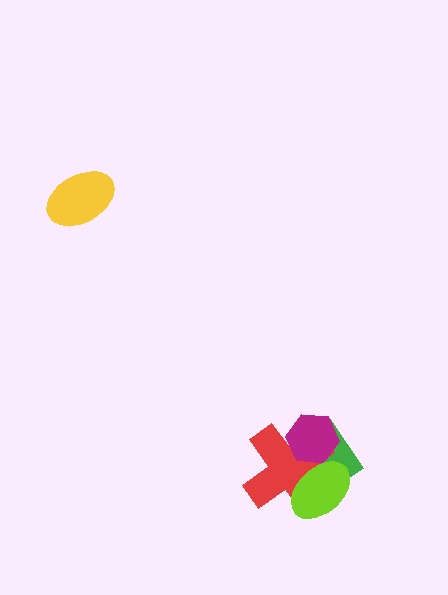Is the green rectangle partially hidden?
Yes, it is partially covered by another shape.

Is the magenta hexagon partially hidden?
Yes, it is partially covered by another shape.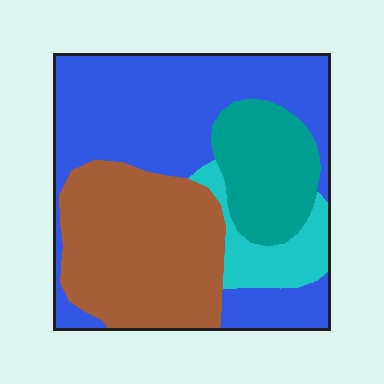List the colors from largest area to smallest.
From largest to smallest: blue, brown, teal, cyan.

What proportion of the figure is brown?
Brown takes up about one third (1/3) of the figure.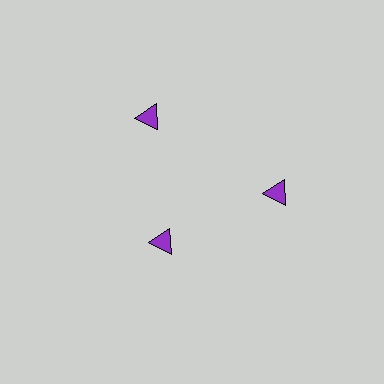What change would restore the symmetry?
The symmetry would be restored by moving it outward, back onto the ring so that all 3 triangles sit at equal angles and equal distance from the center.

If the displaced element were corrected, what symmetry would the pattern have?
It would have 3-fold rotational symmetry — the pattern would map onto itself every 120 degrees.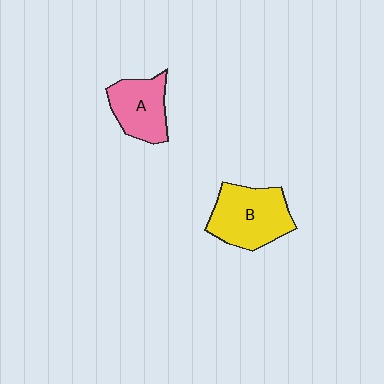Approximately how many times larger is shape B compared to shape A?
Approximately 1.3 times.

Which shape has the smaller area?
Shape A (pink).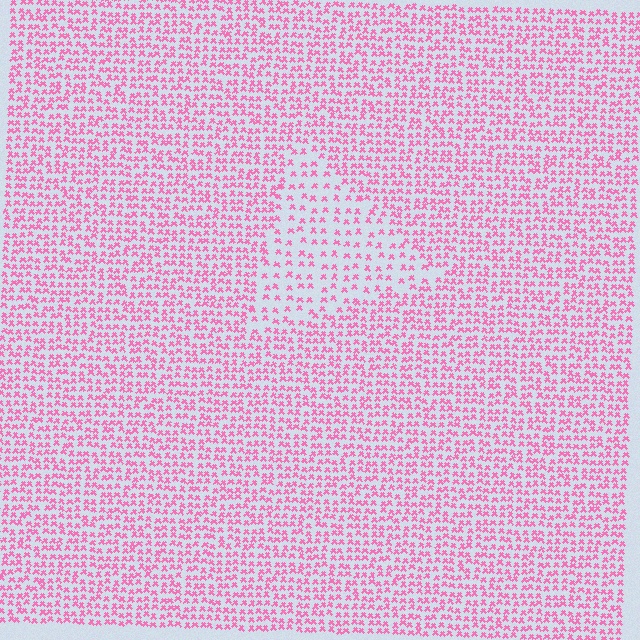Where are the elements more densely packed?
The elements are more densely packed outside the triangle boundary.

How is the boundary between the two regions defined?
The boundary is defined by a change in element density (approximately 2.0x ratio). All elements are the same color, size, and shape.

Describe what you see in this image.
The image contains small pink elements arranged at two different densities. A triangle-shaped region is visible where the elements are less densely packed than the surrounding area.